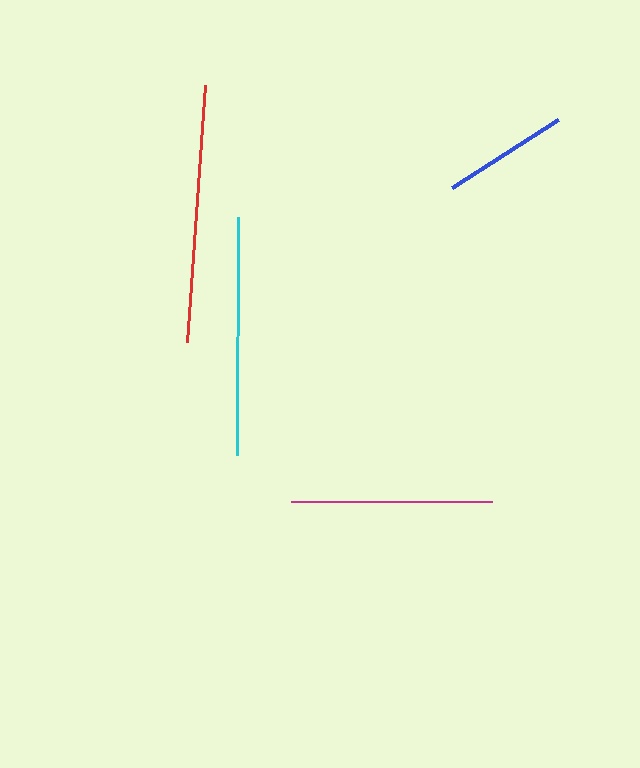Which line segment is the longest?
The red line is the longest at approximately 257 pixels.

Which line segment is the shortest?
The blue line is the shortest at approximately 126 pixels.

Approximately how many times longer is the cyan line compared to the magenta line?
The cyan line is approximately 1.2 times the length of the magenta line.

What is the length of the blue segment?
The blue segment is approximately 126 pixels long.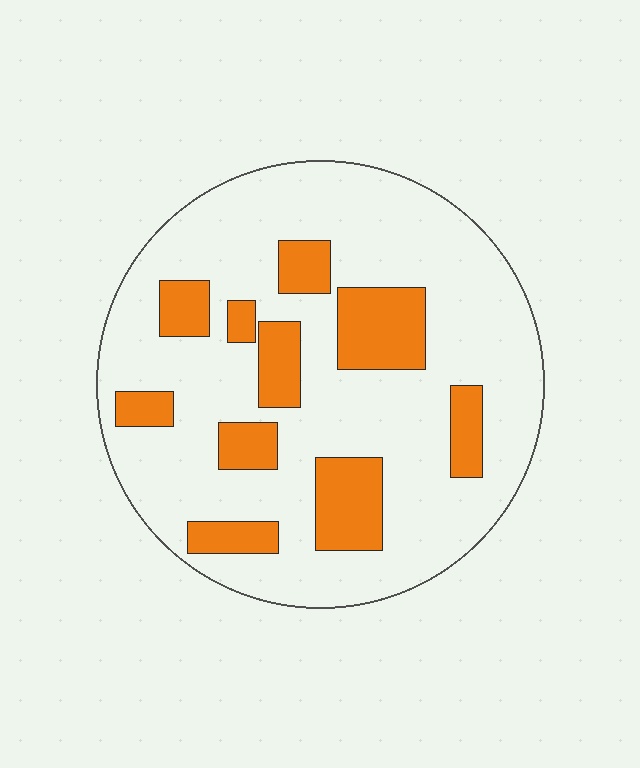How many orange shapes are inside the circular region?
10.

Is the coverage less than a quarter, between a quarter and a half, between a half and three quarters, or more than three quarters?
Less than a quarter.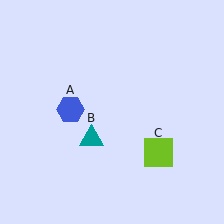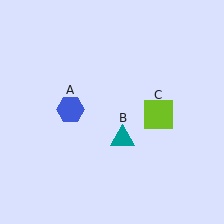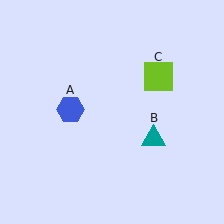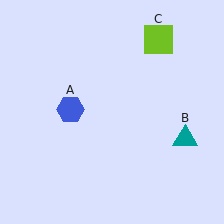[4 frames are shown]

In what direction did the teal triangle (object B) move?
The teal triangle (object B) moved right.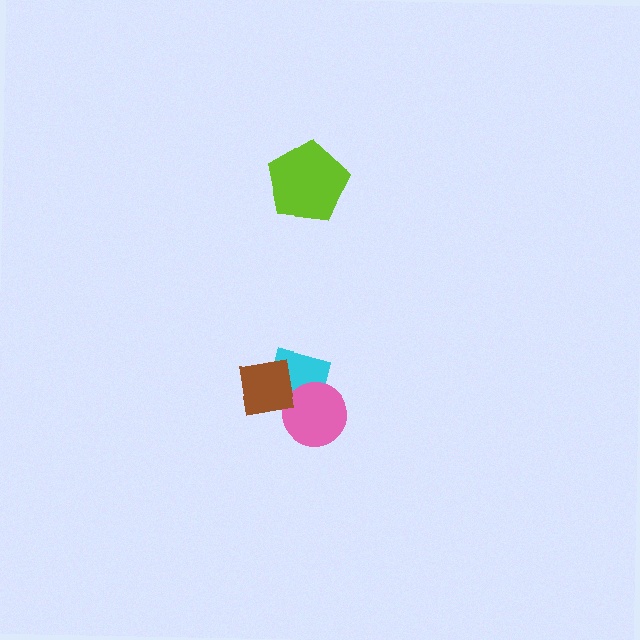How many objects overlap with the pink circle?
2 objects overlap with the pink circle.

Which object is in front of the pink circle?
The brown square is in front of the pink circle.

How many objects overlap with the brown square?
2 objects overlap with the brown square.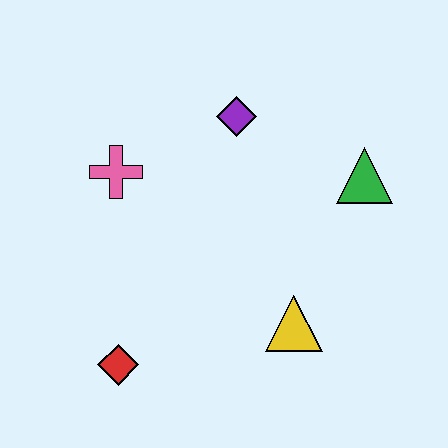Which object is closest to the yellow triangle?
The green triangle is closest to the yellow triangle.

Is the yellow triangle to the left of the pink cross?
No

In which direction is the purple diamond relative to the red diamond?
The purple diamond is above the red diamond.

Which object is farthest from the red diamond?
The green triangle is farthest from the red diamond.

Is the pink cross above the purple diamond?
No